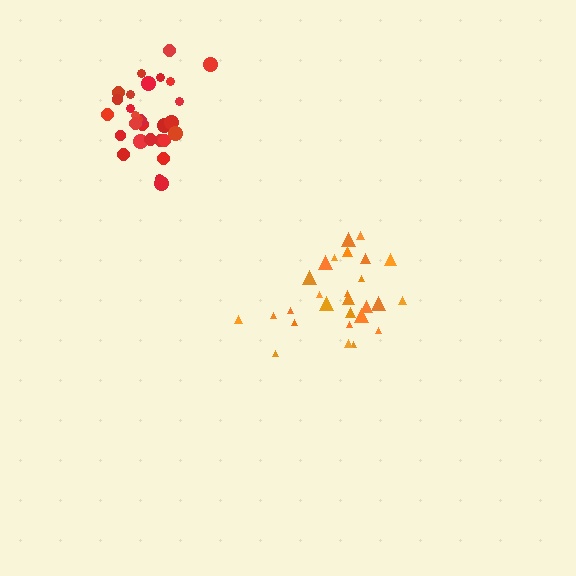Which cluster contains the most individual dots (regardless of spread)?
Red (30).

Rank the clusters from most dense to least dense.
red, orange.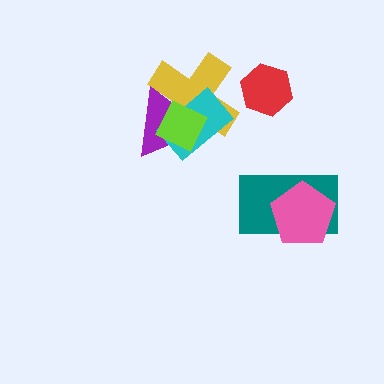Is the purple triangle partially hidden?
Yes, it is partially covered by another shape.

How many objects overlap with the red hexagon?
0 objects overlap with the red hexagon.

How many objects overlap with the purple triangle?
3 objects overlap with the purple triangle.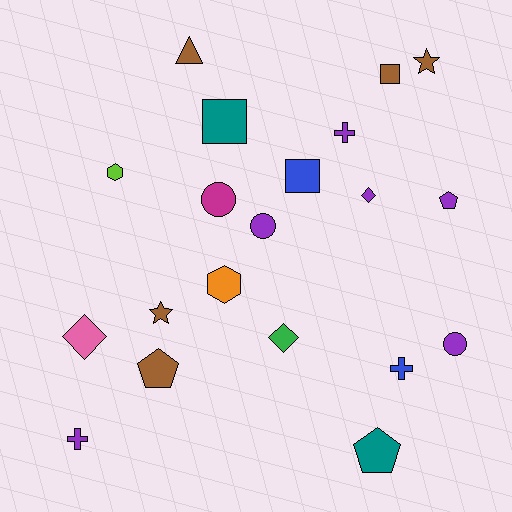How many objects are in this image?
There are 20 objects.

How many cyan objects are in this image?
There are no cyan objects.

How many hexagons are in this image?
There are 2 hexagons.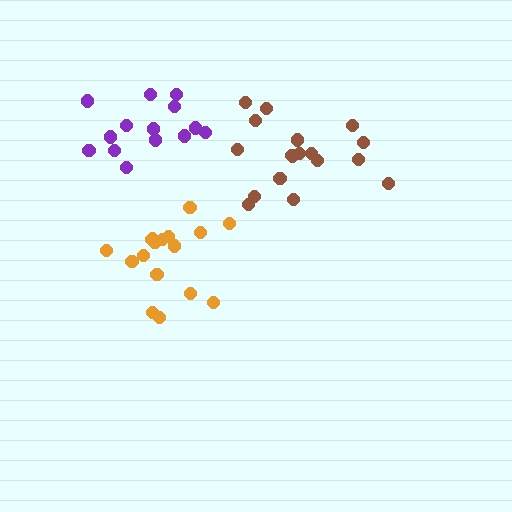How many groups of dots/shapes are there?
There are 3 groups.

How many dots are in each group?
Group 1: 18 dots, Group 2: 14 dots, Group 3: 17 dots (49 total).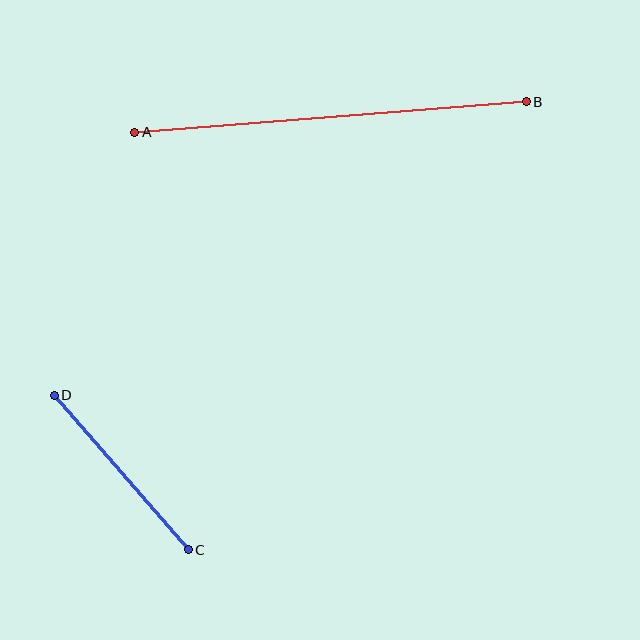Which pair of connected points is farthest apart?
Points A and B are farthest apart.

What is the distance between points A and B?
The distance is approximately 393 pixels.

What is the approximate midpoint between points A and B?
The midpoint is at approximately (330, 117) pixels.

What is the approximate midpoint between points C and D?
The midpoint is at approximately (121, 473) pixels.